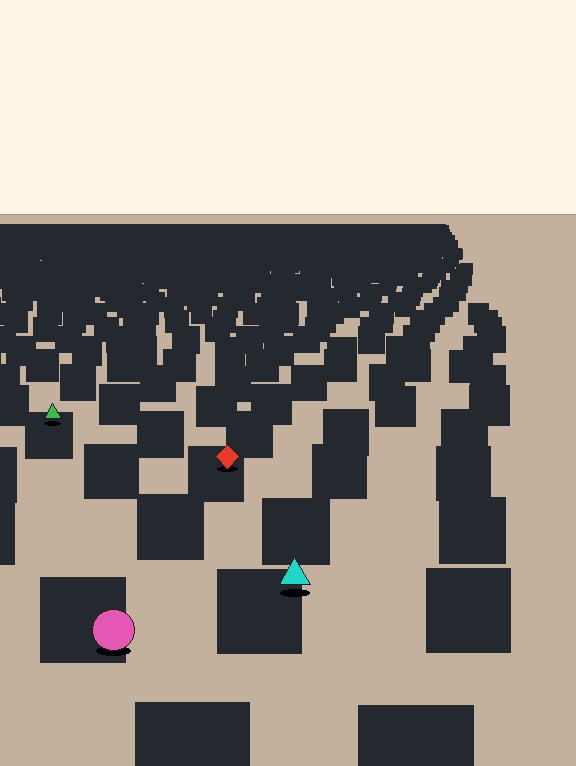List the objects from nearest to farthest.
From nearest to farthest: the pink circle, the cyan triangle, the red diamond, the green triangle.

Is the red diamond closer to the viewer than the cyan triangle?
No. The cyan triangle is closer — you can tell from the texture gradient: the ground texture is coarser near it.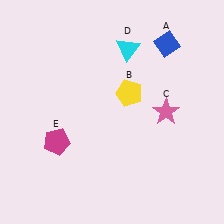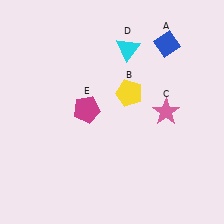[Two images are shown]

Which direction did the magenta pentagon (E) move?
The magenta pentagon (E) moved up.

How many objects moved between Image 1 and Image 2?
1 object moved between the two images.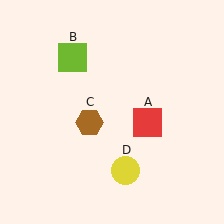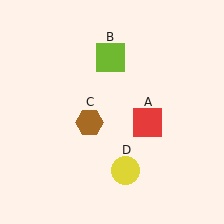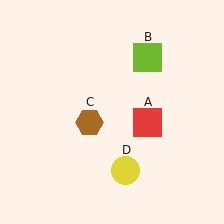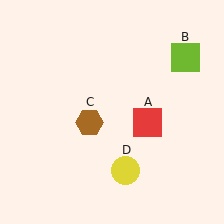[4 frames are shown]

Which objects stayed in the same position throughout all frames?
Red square (object A) and brown hexagon (object C) and yellow circle (object D) remained stationary.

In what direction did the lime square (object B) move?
The lime square (object B) moved right.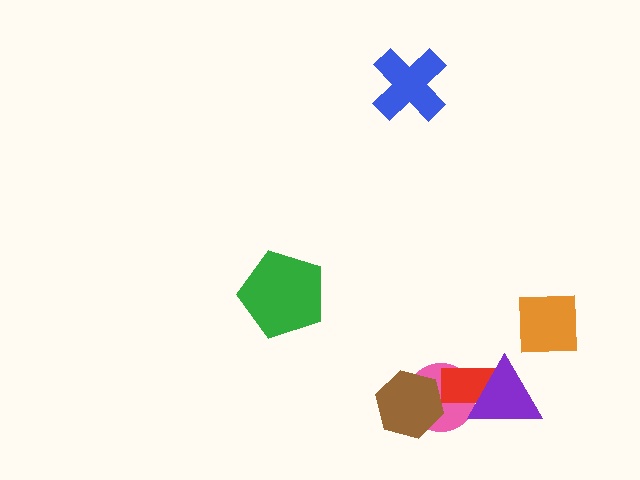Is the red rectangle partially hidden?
Yes, it is partially covered by another shape.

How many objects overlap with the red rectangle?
2 objects overlap with the red rectangle.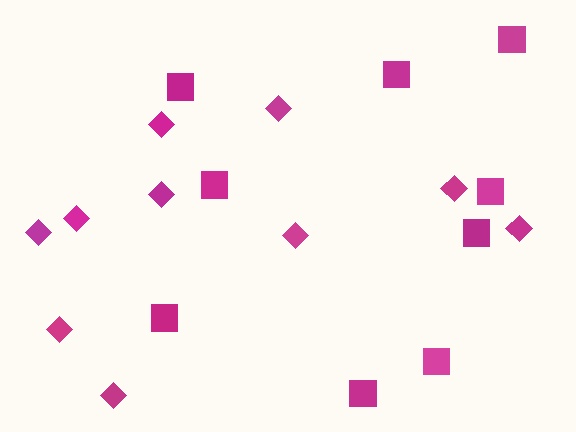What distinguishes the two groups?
There are 2 groups: one group of squares (9) and one group of diamonds (10).